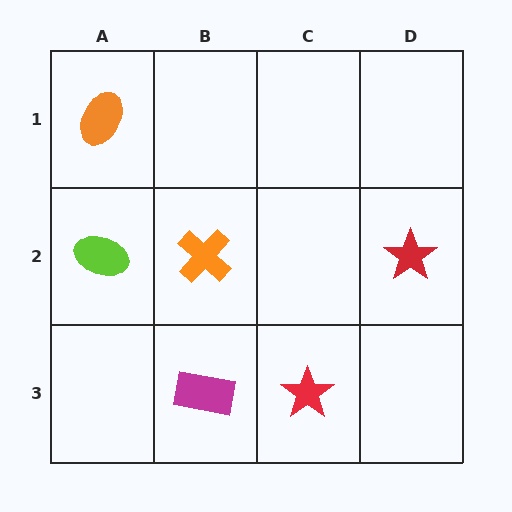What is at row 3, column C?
A red star.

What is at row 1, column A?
An orange ellipse.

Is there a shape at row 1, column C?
No, that cell is empty.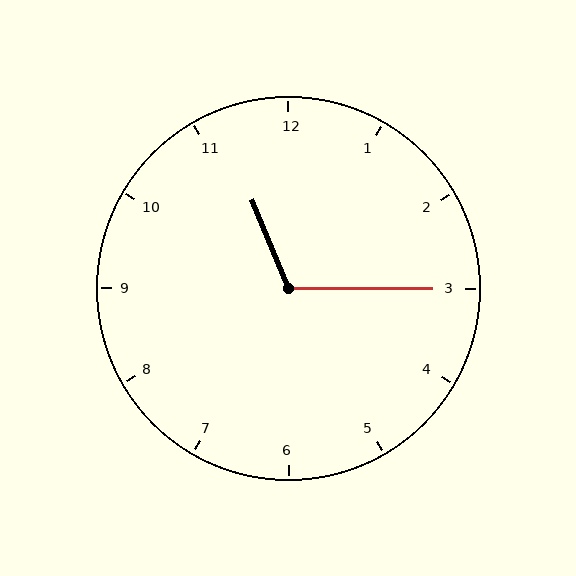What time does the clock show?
11:15.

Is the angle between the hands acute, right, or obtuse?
It is obtuse.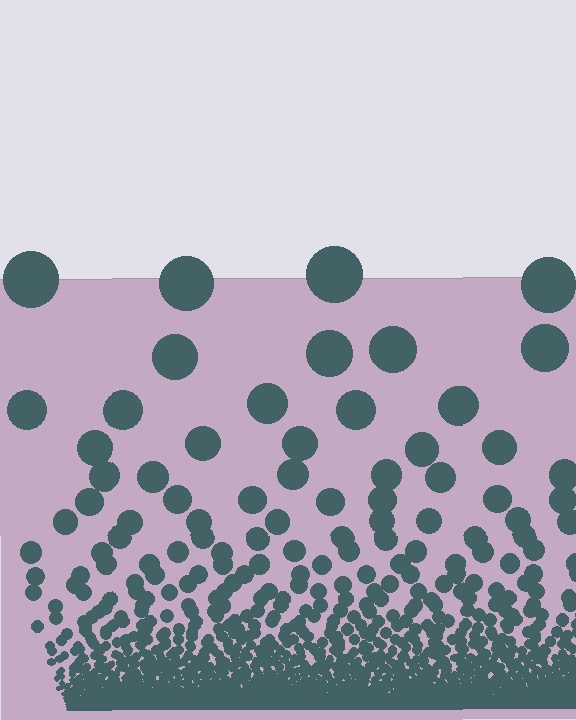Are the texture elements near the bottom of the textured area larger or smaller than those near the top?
Smaller. The gradient is inverted — elements near the bottom are smaller and denser.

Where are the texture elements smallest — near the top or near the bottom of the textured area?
Near the bottom.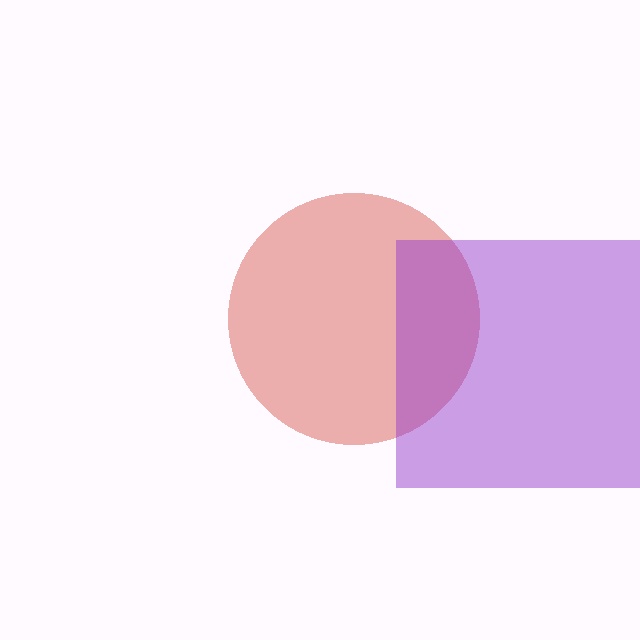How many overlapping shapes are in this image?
There are 2 overlapping shapes in the image.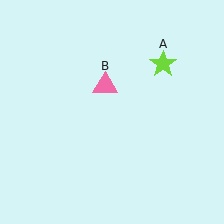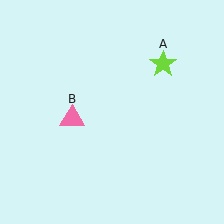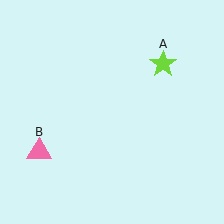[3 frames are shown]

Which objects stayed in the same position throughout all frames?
Lime star (object A) remained stationary.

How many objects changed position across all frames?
1 object changed position: pink triangle (object B).